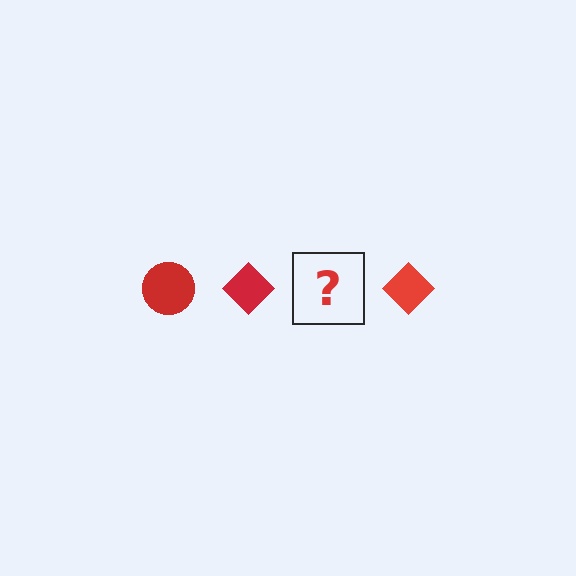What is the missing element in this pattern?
The missing element is a red circle.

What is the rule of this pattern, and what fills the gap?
The rule is that the pattern cycles through circle, diamond shapes in red. The gap should be filled with a red circle.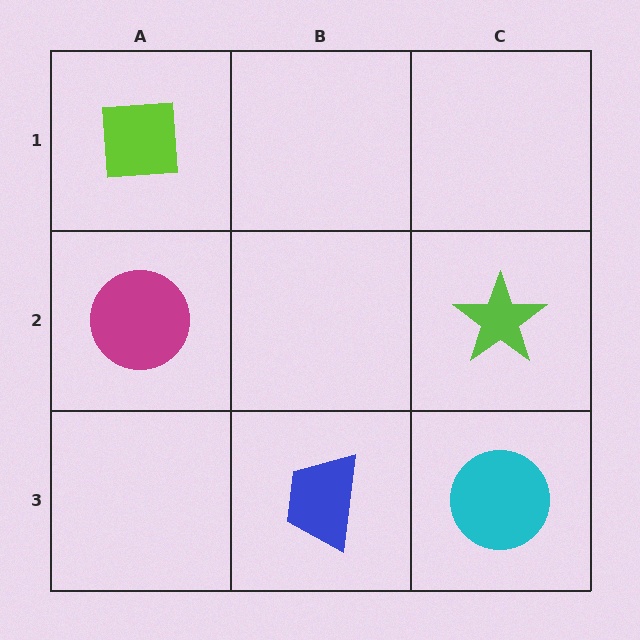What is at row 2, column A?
A magenta circle.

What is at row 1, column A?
A lime square.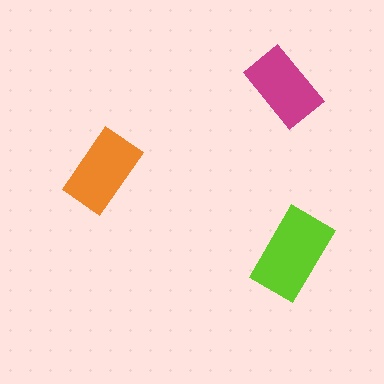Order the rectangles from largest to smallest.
the lime one, the orange one, the magenta one.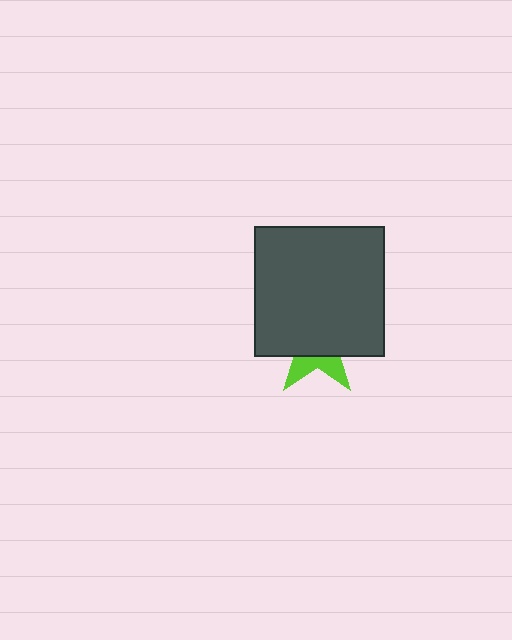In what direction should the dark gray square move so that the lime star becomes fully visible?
The dark gray square should move up. That is the shortest direction to clear the overlap and leave the lime star fully visible.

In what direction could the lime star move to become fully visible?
The lime star could move down. That would shift it out from behind the dark gray square entirely.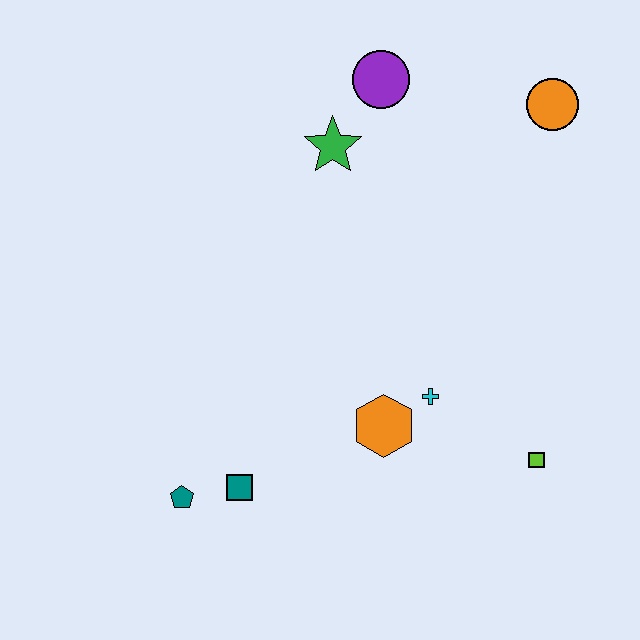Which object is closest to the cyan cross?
The orange hexagon is closest to the cyan cross.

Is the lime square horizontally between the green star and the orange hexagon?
No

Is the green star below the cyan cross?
No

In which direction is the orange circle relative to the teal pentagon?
The orange circle is above the teal pentagon.